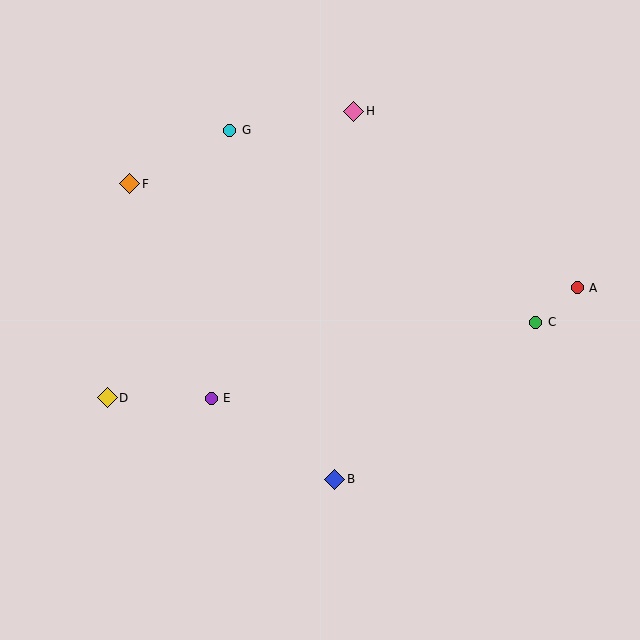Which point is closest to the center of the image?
Point E at (211, 398) is closest to the center.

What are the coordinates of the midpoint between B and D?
The midpoint between B and D is at (221, 439).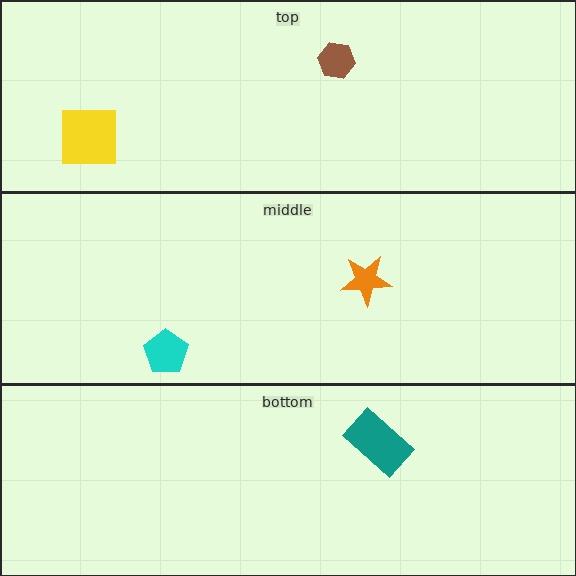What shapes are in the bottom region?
The teal rectangle.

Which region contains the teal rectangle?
The bottom region.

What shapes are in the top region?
The yellow square, the brown hexagon.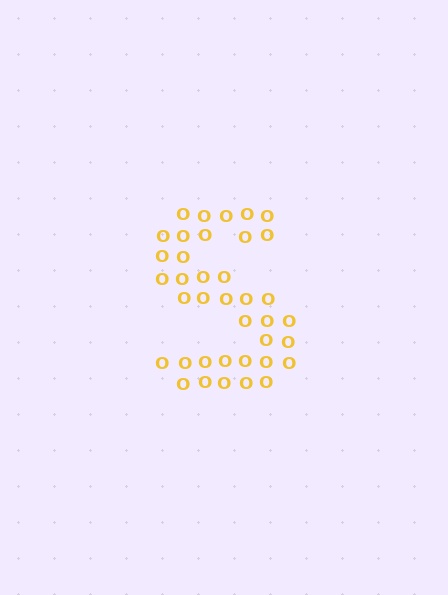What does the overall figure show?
The overall figure shows the letter S.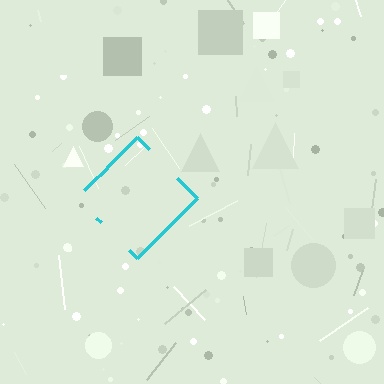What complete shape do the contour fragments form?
The contour fragments form a diamond.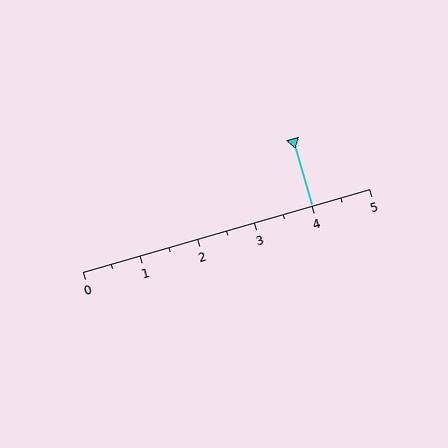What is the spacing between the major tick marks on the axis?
The major ticks are spaced 1 apart.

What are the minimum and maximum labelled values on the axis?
The axis runs from 0 to 5.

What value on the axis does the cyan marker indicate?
The marker indicates approximately 4.